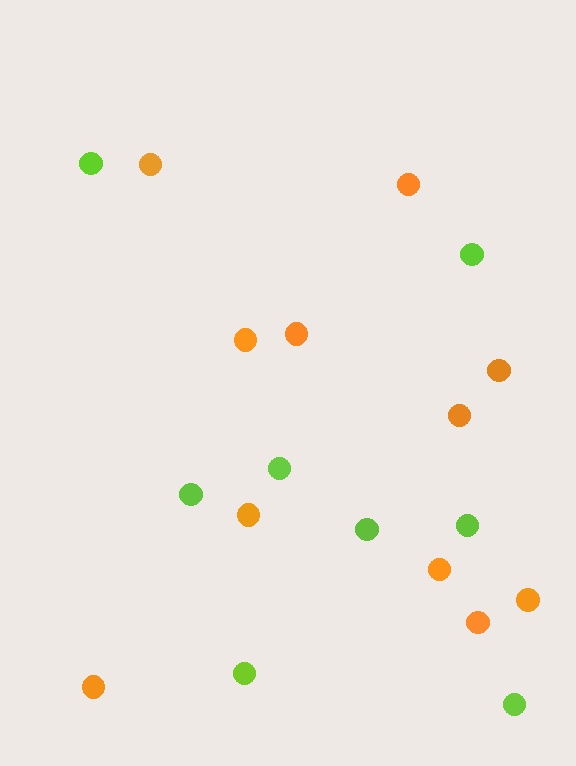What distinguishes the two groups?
There are 2 groups: one group of orange circles (11) and one group of lime circles (8).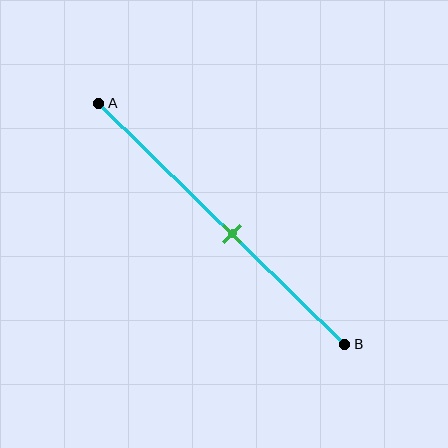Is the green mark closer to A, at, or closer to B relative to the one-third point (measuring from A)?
The green mark is closer to point B than the one-third point of segment AB.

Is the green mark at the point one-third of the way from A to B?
No, the mark is at about 55% from A, not at the 33% one-third point.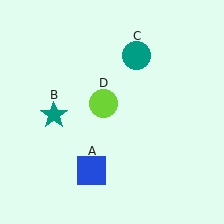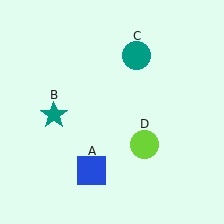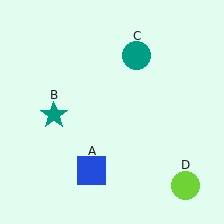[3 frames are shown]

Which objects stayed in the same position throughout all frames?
Blue square (object A) and teal star (object B) and teal circle (object C) remained stationary.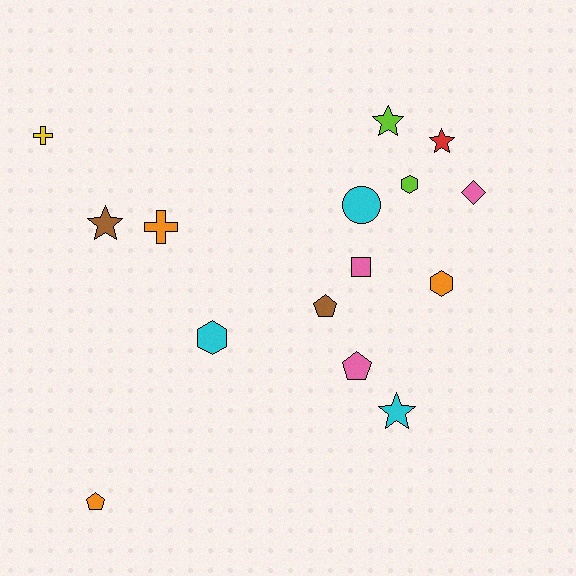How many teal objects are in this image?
There are no teal objects.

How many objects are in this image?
There are 15 objects.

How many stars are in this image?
There are 4 stars.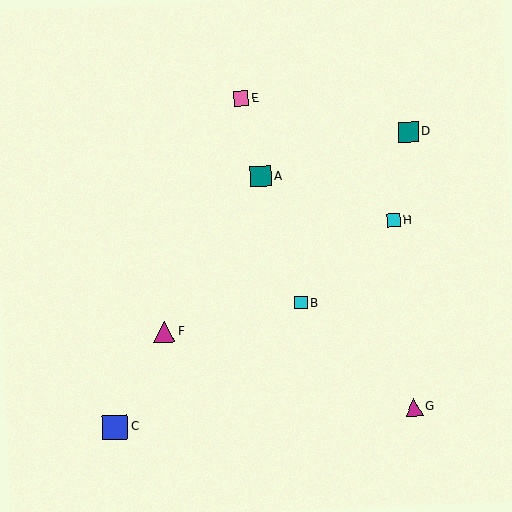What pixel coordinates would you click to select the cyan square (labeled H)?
Click at (394, 220) to select the cyan square H.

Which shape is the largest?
The blue square (labeled C) is the largest.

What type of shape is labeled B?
Shape B is a cyan square.